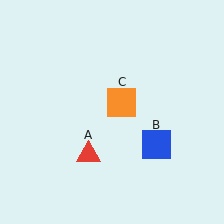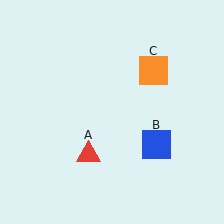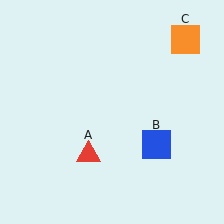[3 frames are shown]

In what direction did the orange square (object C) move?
The orange square (object C) moved up and to the right.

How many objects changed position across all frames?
1 object changed position: orange square (object C).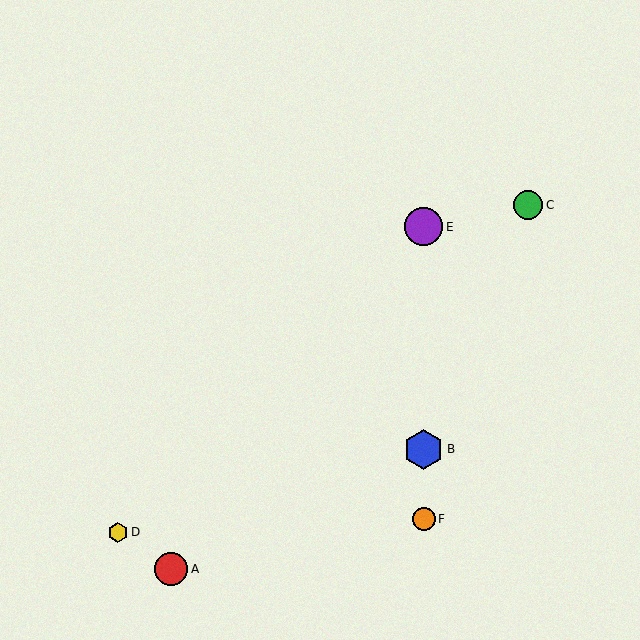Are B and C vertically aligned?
No, B is at x≈424 and C is at x≈528.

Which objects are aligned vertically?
Objects B, E, F are aligned vertically.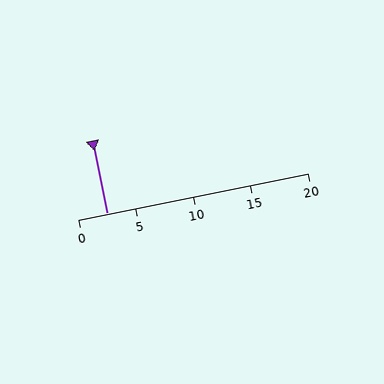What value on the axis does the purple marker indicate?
The marker indicates approximately 2.5.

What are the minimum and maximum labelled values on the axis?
The axis runs from 0 to 20.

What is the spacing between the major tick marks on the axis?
The major ticks are spaced 5 apart.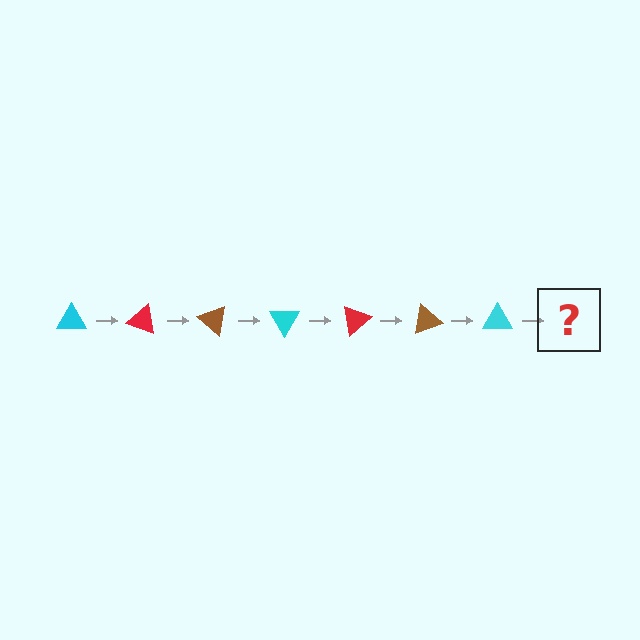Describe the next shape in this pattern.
It should be a red triangle, rotated 140 degrees from the start.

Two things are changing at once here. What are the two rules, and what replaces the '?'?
The two rules are that it rotates 20 degrees each step and the color cycles through cyan, red, and brown. The '?' should be a red triangle, rotated 140 degrees from the start.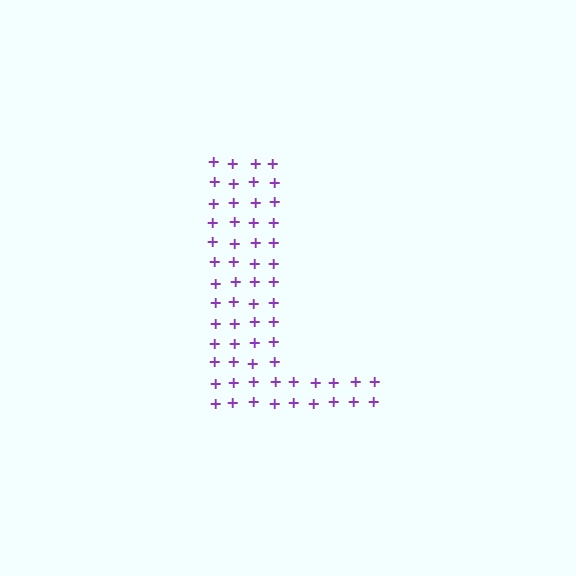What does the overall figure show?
The overall figure shows the letter L.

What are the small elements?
The small elements are plus signs.